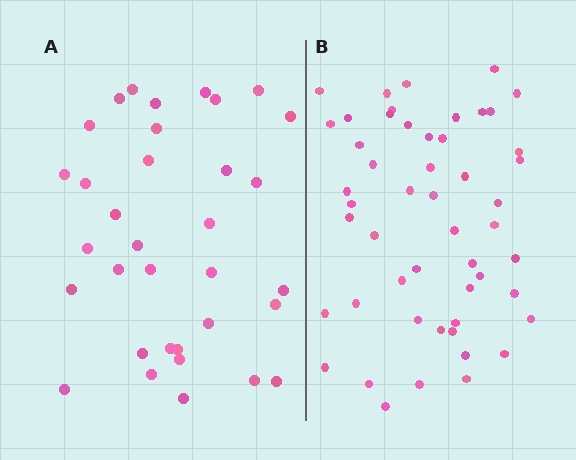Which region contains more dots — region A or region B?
Region B (the right region) has more dots.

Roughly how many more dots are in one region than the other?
Region B has approximately 15 more dots than region A.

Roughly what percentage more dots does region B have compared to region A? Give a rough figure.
About 50% more.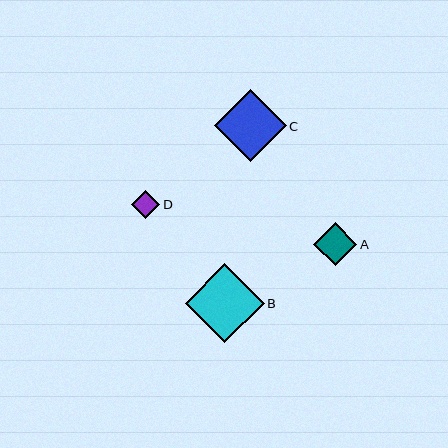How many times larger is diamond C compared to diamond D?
Diamond C is approximately 2.6 times the size of diamond D.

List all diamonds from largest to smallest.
From largest to smallest: B, C, A, D.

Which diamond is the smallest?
Diamond D is the smallest with a size of approximately 28 pixels.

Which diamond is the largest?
Diamond B is the largest with a size of approximately 79 pixels.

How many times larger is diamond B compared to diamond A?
Diamond B is approximately 1.8 times the size of diamond A.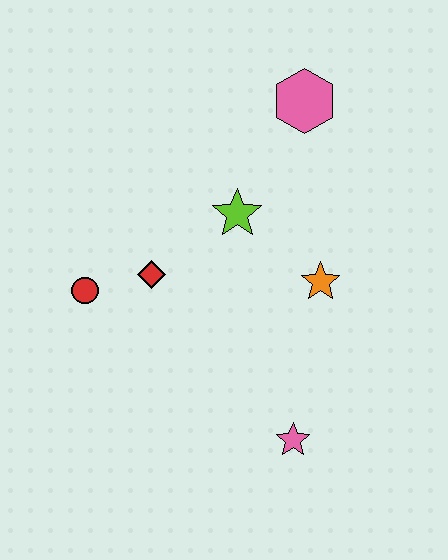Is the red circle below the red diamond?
Yes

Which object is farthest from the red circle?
The pink hexagon is farthest from the red circle.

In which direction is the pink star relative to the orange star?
The pink star is below the orange star.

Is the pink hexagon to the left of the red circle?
No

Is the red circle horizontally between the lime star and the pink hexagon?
No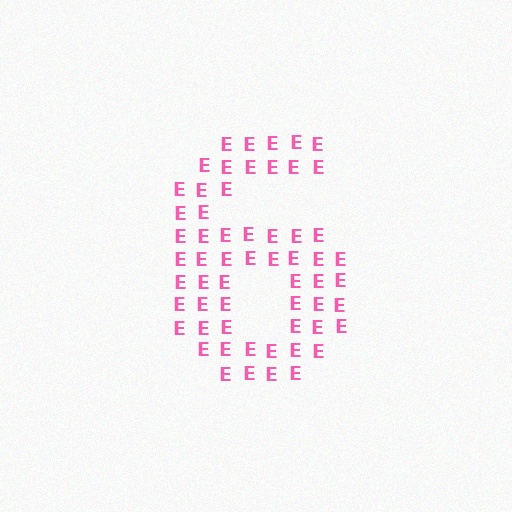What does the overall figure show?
The overall figure shows the digit 6.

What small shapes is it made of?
It is made of small letter E's.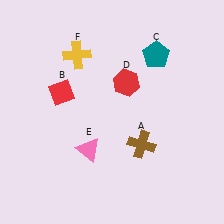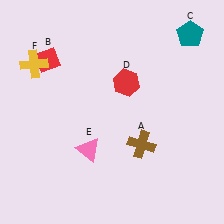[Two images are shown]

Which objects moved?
The objects that moved are: the red diamond (B), the teal pentagon (C), the yellow cross (F).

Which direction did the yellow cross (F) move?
The yellow cross (F) moved left.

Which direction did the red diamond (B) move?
The red diamond (B) moved up.